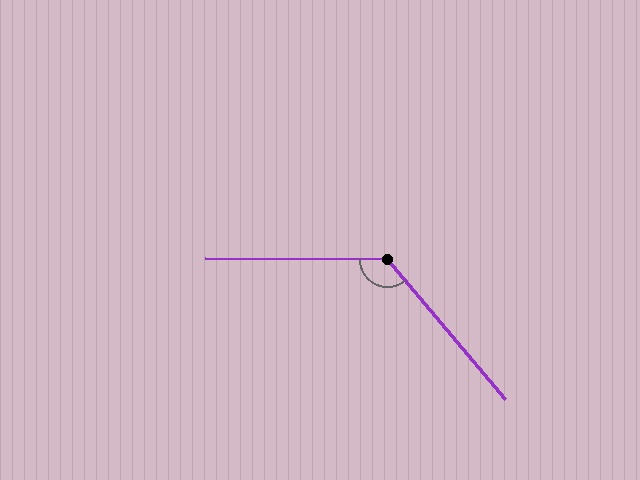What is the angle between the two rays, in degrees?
Approximately 130 degrees.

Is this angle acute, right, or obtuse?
It is obtuse.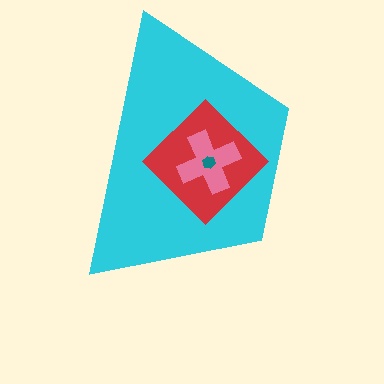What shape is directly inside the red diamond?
The pink cross.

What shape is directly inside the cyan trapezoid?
The red diamond.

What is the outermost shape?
The cyan trapezoid.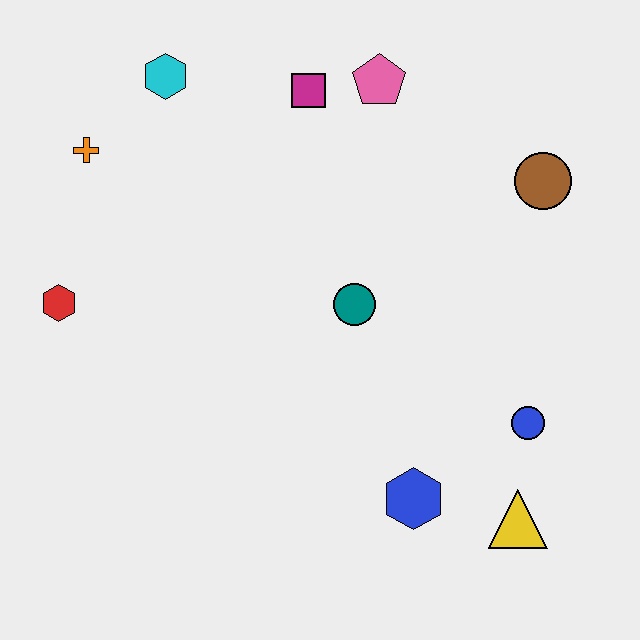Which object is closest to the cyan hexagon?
The orange cross is closest to the cyan hexagon.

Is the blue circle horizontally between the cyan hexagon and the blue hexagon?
No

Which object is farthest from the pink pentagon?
The yellow triangle is farthest from the pink pentagon.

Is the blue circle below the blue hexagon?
No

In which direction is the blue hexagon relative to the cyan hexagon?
The blue hexagon is below the cyan hexagon.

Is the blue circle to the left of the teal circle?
No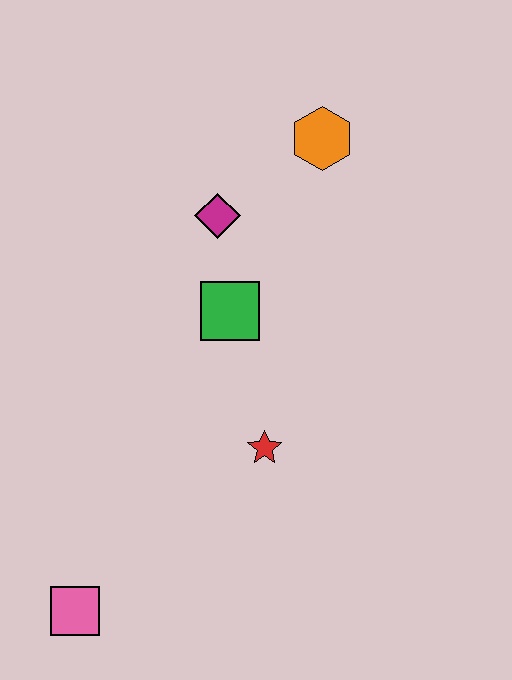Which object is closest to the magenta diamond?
The green square is closest to the magenta diamond.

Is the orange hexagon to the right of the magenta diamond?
Yes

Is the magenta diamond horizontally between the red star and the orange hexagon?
No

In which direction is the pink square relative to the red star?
The pink square is to the left of the red star.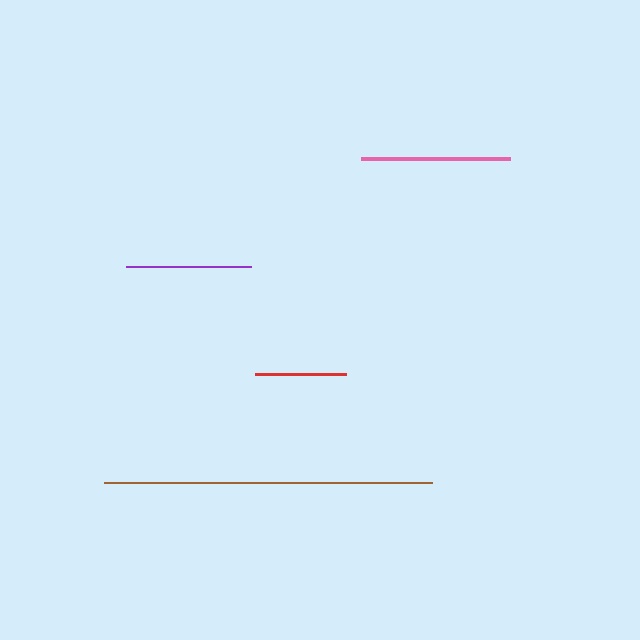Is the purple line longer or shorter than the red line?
The purple line is longer than the red line.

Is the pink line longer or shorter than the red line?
The pink line is longer than the red line.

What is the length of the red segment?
The red segment is approximately 91 pixels long.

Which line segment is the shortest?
The red line is the shortest at approximately 91 pixels.